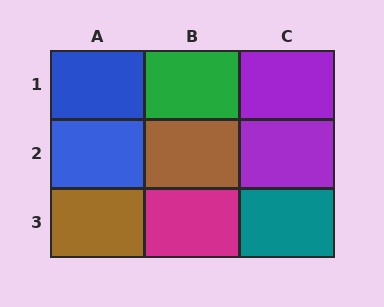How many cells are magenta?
1 cell is magenta.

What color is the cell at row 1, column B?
Green.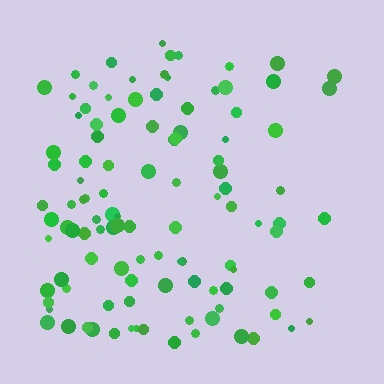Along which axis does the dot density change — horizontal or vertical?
Horizontal.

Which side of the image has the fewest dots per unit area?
The right.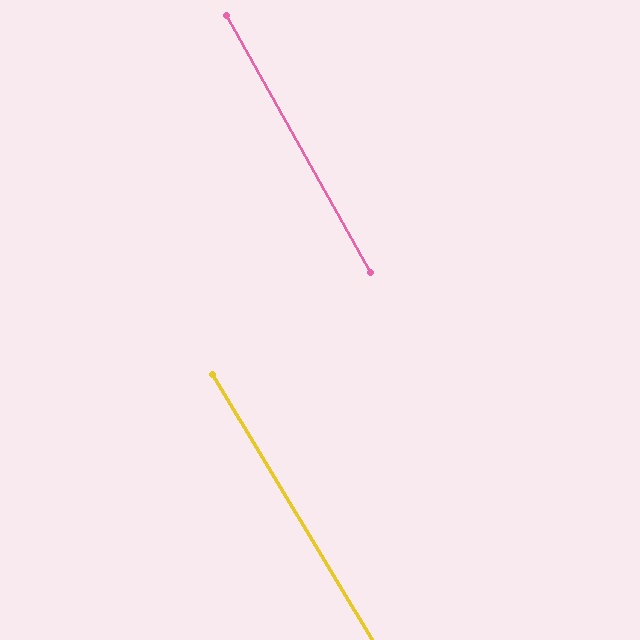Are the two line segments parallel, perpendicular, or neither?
Parallel — their directions differ by only 1.8°.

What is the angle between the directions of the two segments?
Approximately 2 degrees.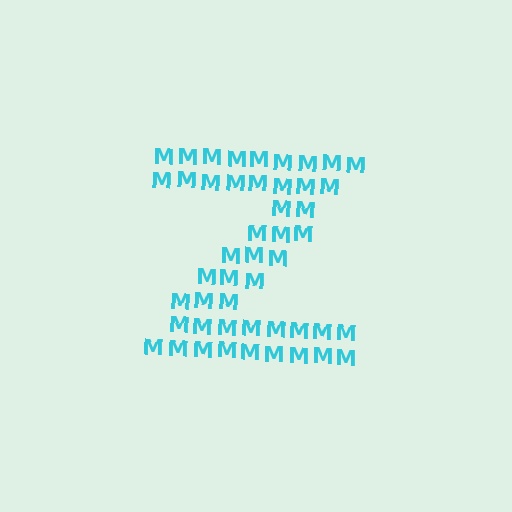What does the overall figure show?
The overall figure shows the letter Z.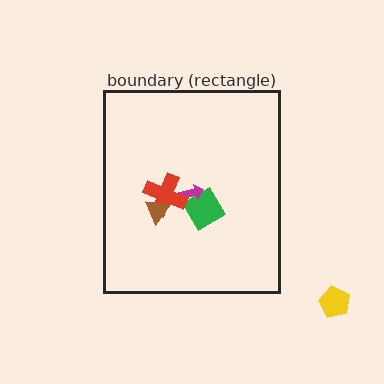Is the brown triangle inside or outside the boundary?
Inside.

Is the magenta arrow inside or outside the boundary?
Inside.